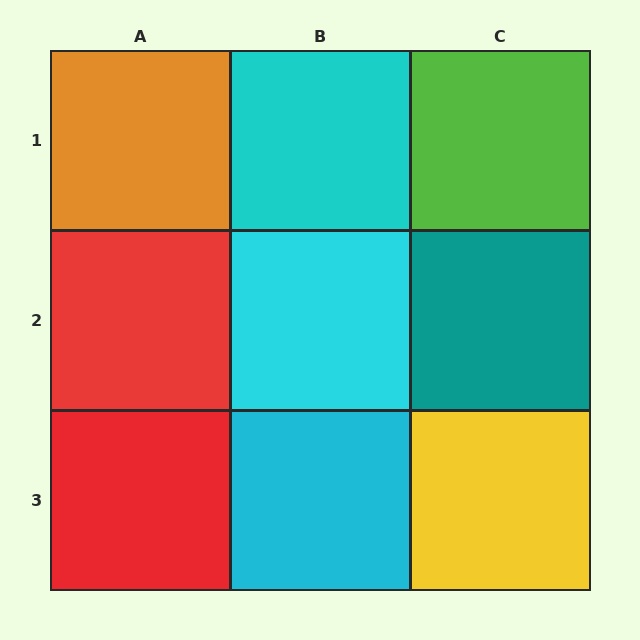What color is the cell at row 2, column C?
Teal.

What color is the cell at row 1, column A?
Orange.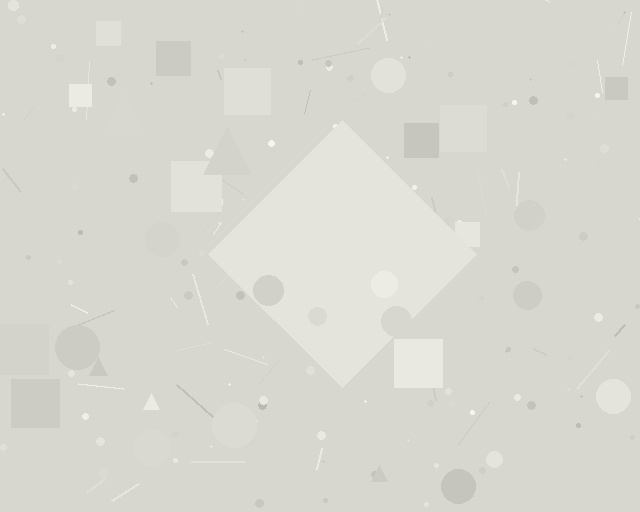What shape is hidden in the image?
A diamond is hidden in the image.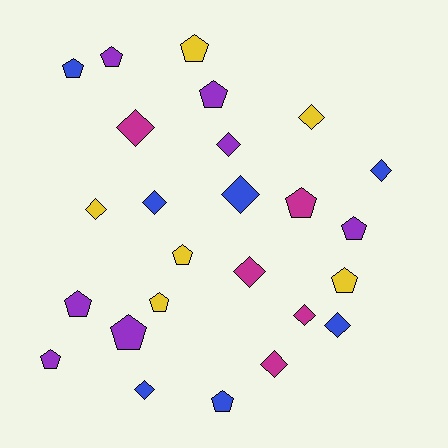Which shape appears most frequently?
Pentagon, with 13 objects.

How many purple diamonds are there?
There is 1 purple diamond.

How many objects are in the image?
There are 25 objects.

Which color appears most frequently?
Blue, with 7 objects.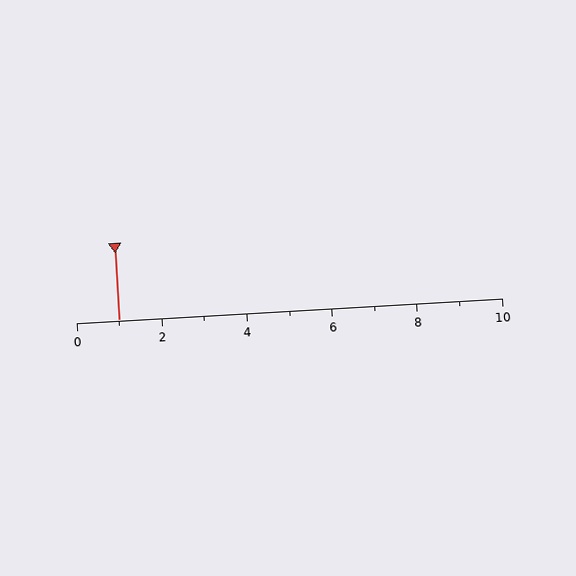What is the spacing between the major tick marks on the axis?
The major ticks are spaced 2 apart.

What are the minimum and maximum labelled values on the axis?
The axis runs from 0 to 10.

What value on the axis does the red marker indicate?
The marker indicates approximately 1.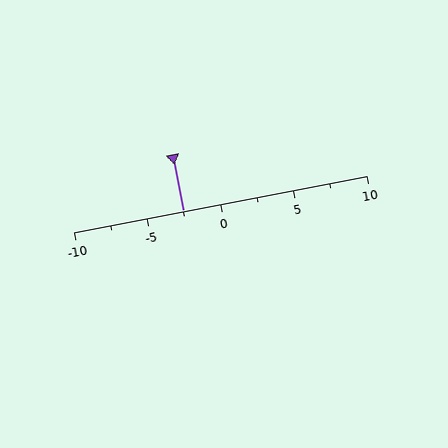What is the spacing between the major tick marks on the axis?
The major ticks are spaced 5 apart.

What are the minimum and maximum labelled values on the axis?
The axis runs from -10 to 10.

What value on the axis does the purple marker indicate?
The marker indicates approximately -2.5.